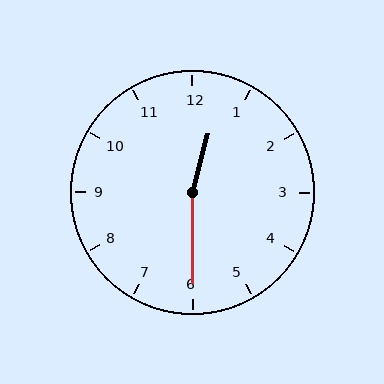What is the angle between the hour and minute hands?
Approximately 165 degrees.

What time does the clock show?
12:30.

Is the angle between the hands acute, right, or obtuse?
It is obtuse.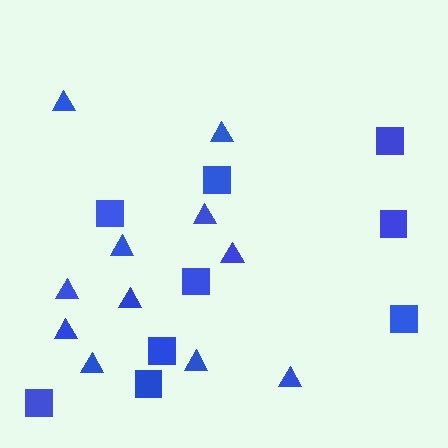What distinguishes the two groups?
There are 2 groups: one group of triangles (11) and one group of squares (9).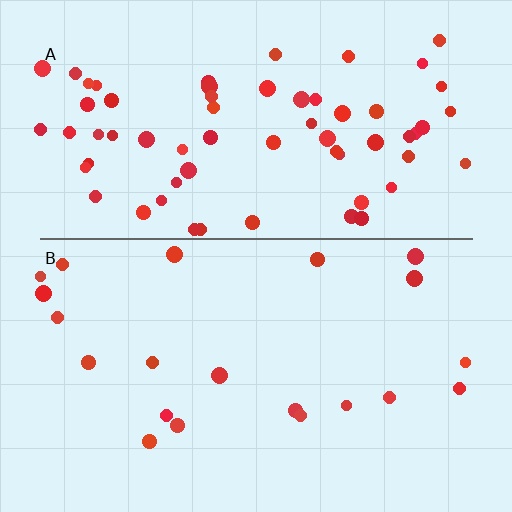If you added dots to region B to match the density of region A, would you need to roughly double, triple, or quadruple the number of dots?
Approximately triple.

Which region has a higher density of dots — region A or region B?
A (the top).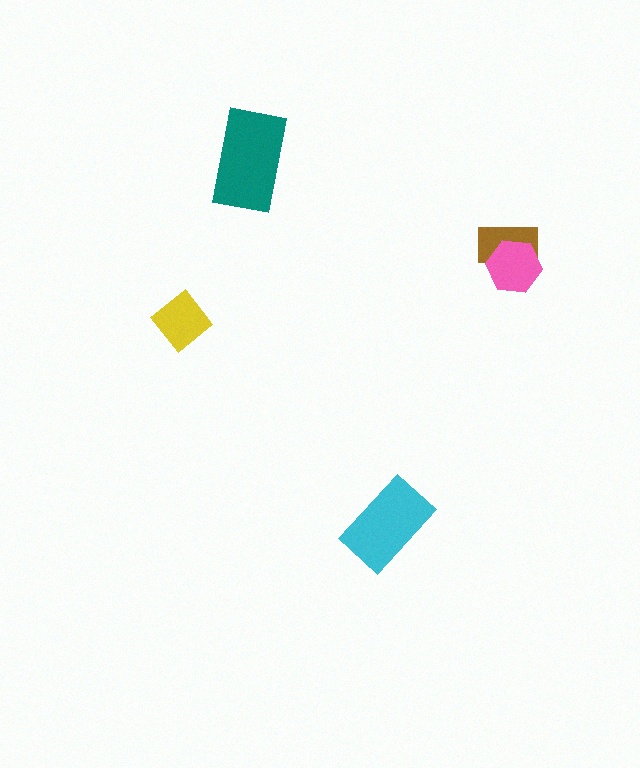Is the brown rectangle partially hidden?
Yes, it is partially covered by another shape.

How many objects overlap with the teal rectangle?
0 objects overlap with the teal rectangle.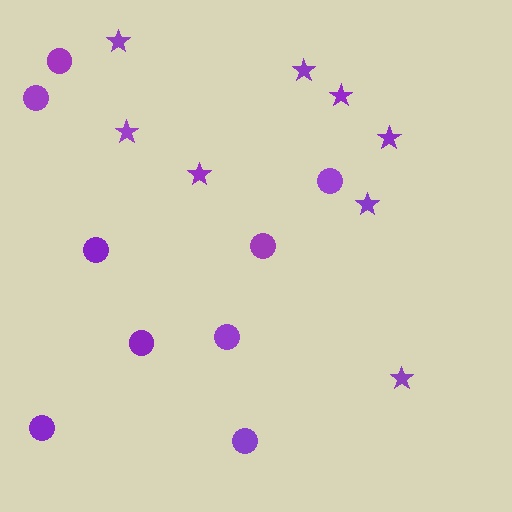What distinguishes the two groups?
There are 2 groups: one group of stars (8) and one group of circles (9).